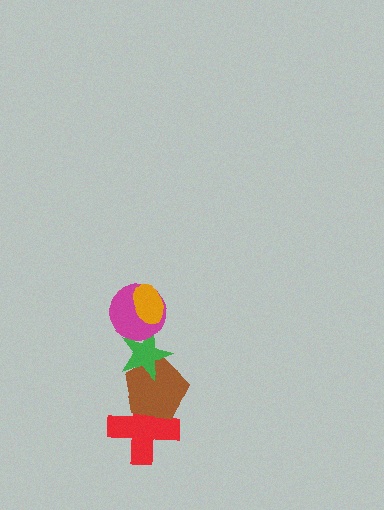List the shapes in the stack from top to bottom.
From top to bottom: the orange ellipse, the magenta circle, the green star, the brown pentagon, the red cross.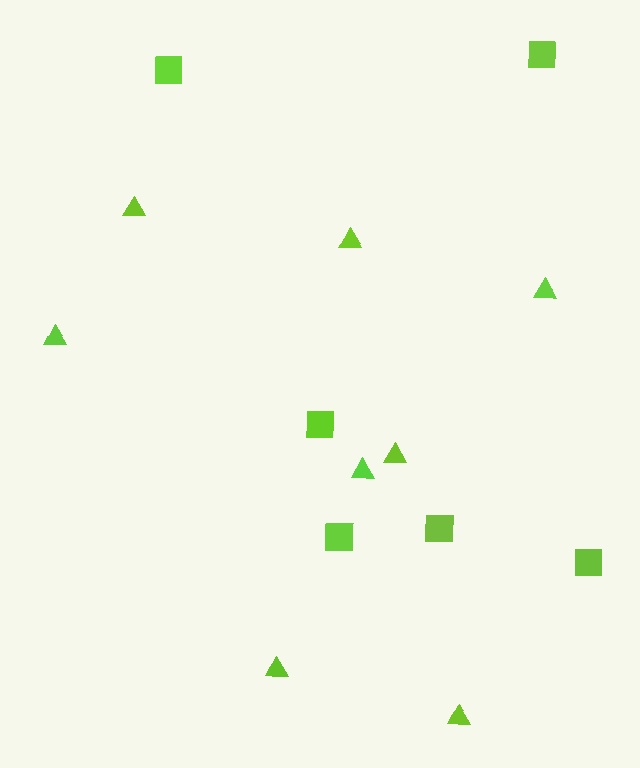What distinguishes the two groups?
There are 2 groups: one group of squares (6) and one group of triangles (8).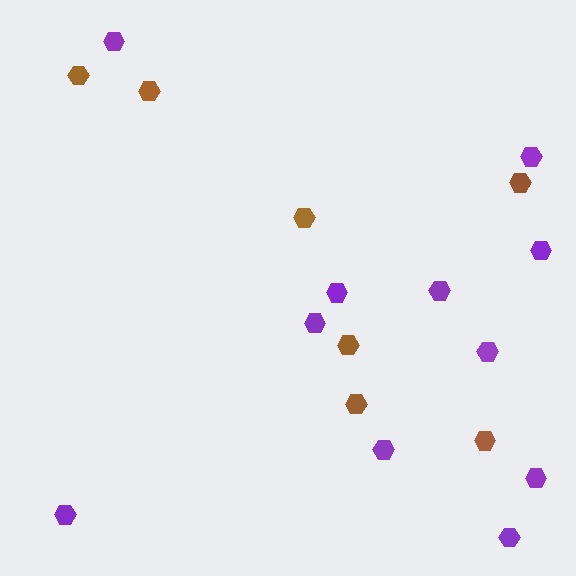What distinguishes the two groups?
There are 2 groups: one group of purple hexagons (11) and one group of brown hexagons (7).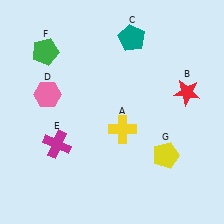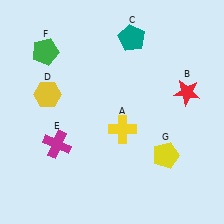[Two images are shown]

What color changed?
The hexagon (D) changed from pink in Image 1 to yellow in Image 2.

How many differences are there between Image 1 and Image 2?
There is 1 difference between the two images.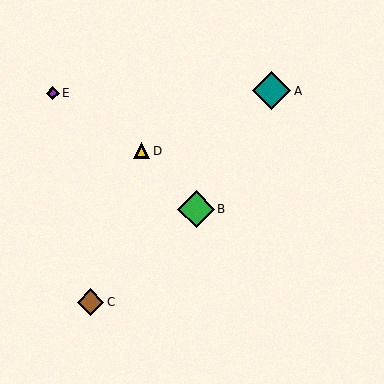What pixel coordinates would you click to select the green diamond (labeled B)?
Click at (196, 209) to select the green diamond B.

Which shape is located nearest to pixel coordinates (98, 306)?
The brown diamond (labeled C) at (91, 302) is nearest to that location.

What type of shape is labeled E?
Shape E is a purple diamond.